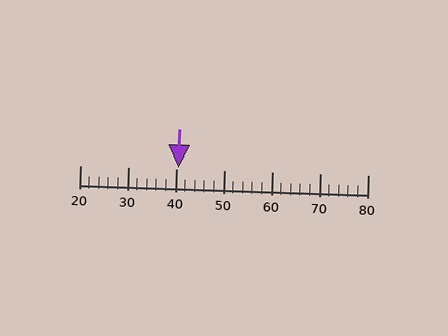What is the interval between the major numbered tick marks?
The major tick marks are spaced 10 units apart.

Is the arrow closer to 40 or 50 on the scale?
The arrow is closer to 40.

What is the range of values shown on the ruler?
The ruler shows values from 20 to 80.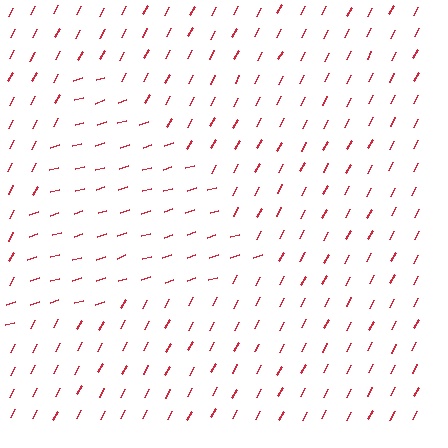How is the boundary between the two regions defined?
The boundary is defined purely by a change in line orientation (approximately 45 degrees difference). All lines are the same color and thickness.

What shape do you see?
I see a triangle.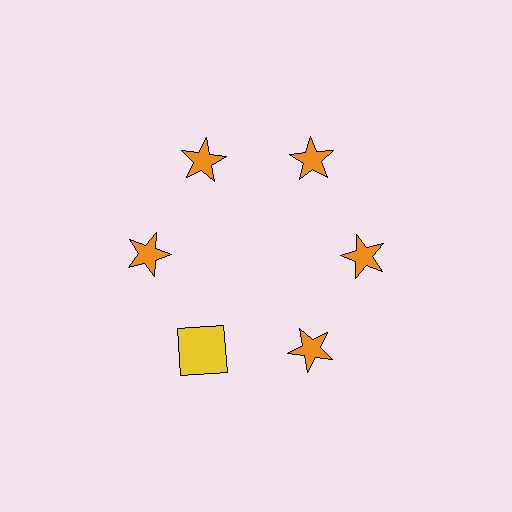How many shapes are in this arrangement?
There are 6 shapes arranged in a ring pattern.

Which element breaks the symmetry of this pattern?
The yellow square at roughly the 7 o'clock position breaks the symmetry. All other shapes are orange stars.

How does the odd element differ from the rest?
It differs in both color (yellow instead of orange) and shape (square instead of star).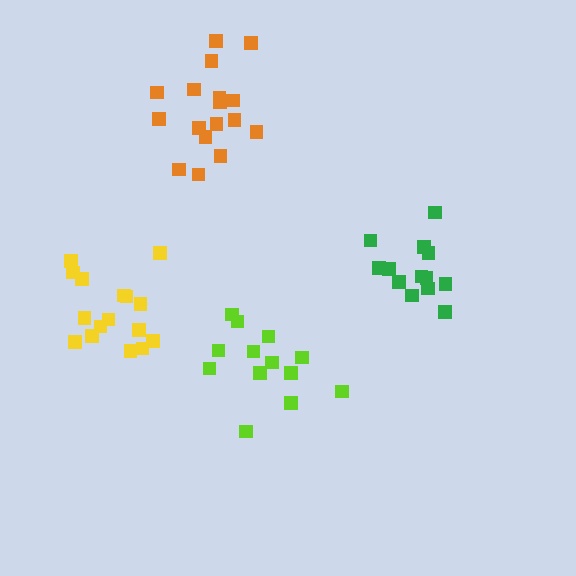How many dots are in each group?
Group 1: 17 dots, Group 2: 13 dots, Group 3: 13 dots, Group 4: 16 dots (59 total).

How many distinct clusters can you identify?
There are 4 distinct clusters.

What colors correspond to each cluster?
The clusters are colored: orange, lime, green, yellow.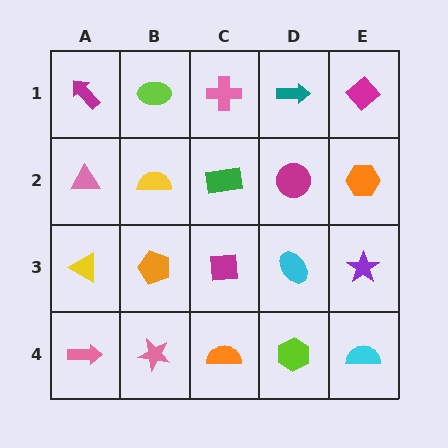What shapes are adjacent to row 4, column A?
A yellow triangle (row 3, column A), a pink star (row 4, column B).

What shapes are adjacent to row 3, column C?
A green rectangle (row 2, column C), an orange semicircle (row 4, column C), an orange pentagon (row 3, column B), a cyan ellipse (row 3, column D).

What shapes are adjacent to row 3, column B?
A yellow semicircle (row 2, column B), a pink star (row 4, column B), a yellow triangle (row 3, column A), a magenta square (row 3, column C).